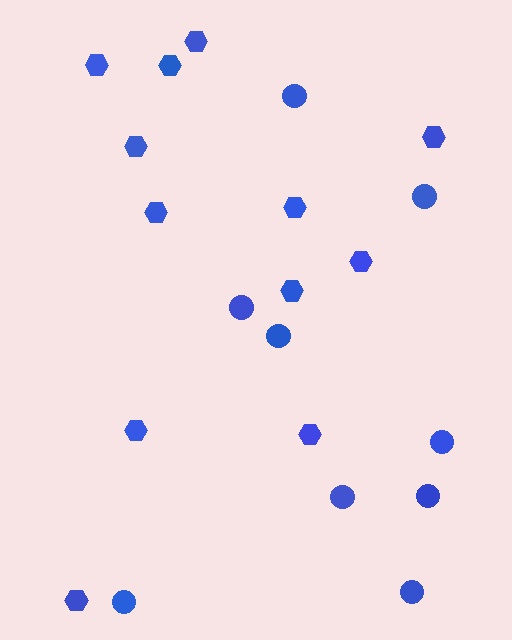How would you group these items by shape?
There are 2 groups: one group of hexagons (12) and one group of circles (9).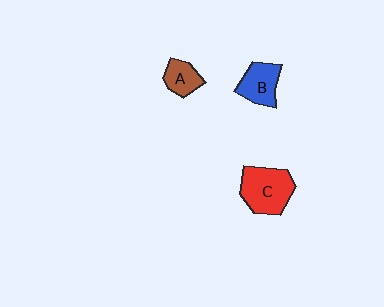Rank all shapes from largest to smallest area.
From largest to smallest: C (red), B (blue), A (brown).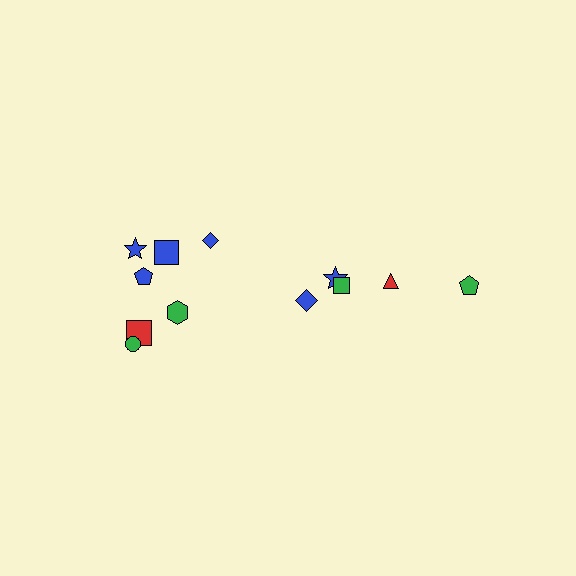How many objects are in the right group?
There are 5 objects.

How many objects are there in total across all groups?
There are 12 objects.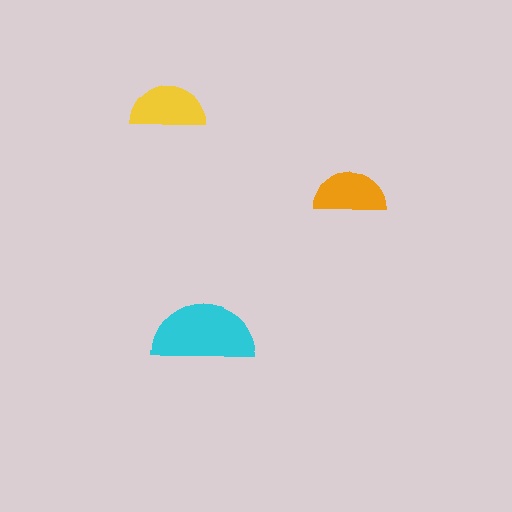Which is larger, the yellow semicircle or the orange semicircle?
The yellow one.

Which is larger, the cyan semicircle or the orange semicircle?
The cyan one.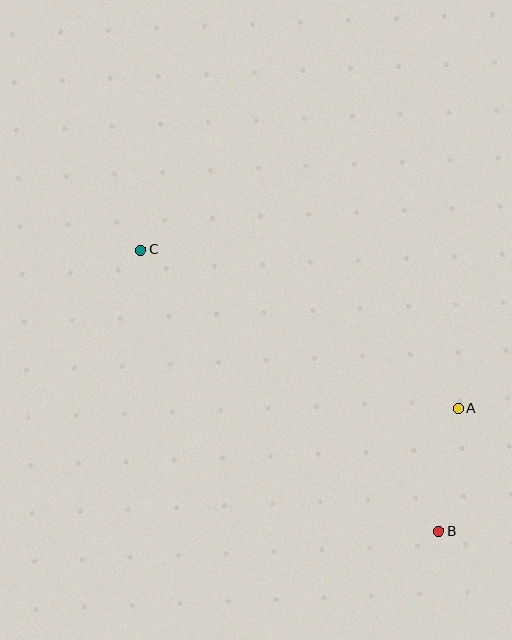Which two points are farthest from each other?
Points B and C are farthest from each other.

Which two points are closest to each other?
Points A and B are closest to each other.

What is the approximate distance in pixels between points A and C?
The distance between A and C is approximately 355 pixels.